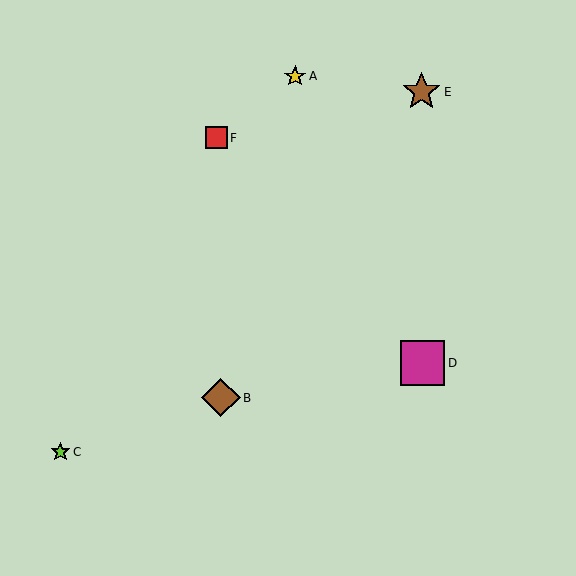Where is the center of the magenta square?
The center of the magenta square is at (423, 363).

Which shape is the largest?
The magenta square (labeled D) is the largest.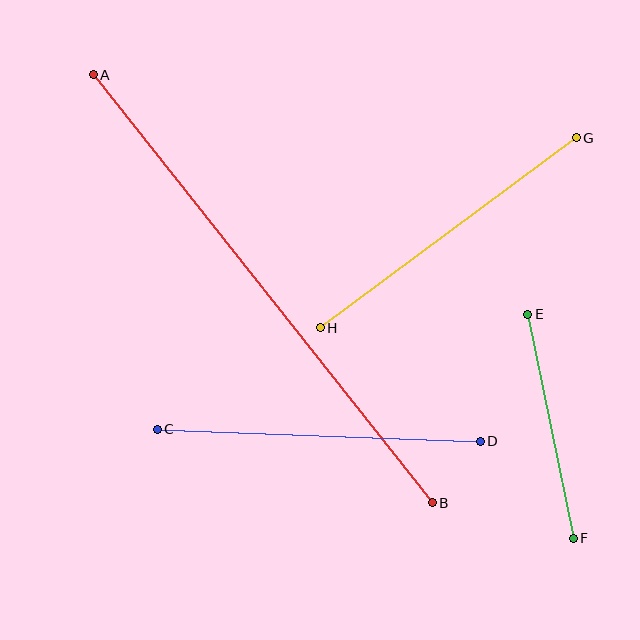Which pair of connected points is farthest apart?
Points A and B are farthest apart.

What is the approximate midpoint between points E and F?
The midpoint is at approximately (551, 426) pixels.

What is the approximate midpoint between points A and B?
The midpoint is at approximately (263, 289) pixels.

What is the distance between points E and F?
The distance is approximately 229 pixels.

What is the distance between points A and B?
The distance is approximately 546 pixels.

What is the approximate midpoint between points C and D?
The midpoint is at approximately (319, 435) pixels.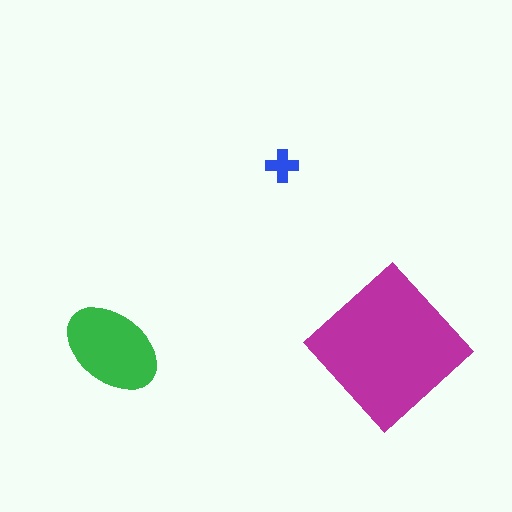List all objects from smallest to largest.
The blue cross, the green ellipse, the magenta diamond.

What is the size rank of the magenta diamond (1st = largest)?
1st.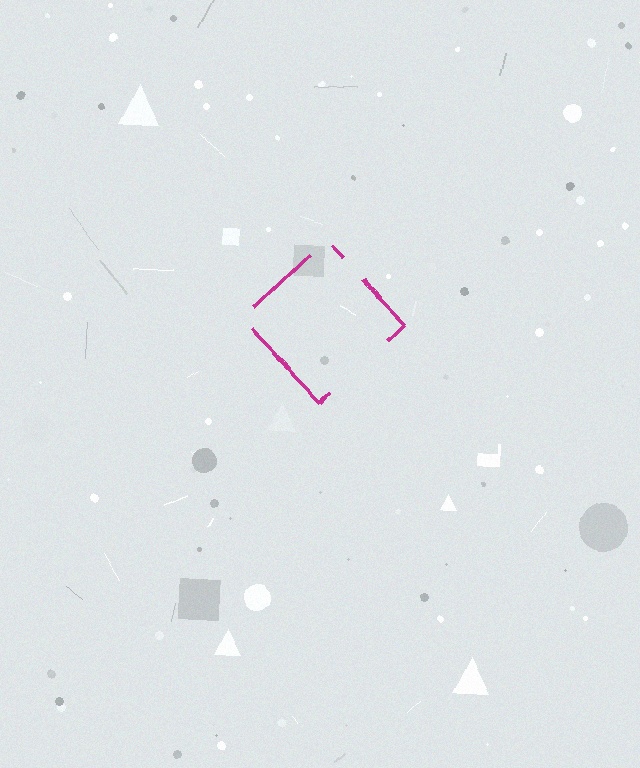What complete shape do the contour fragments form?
The contour fragments form a diamond.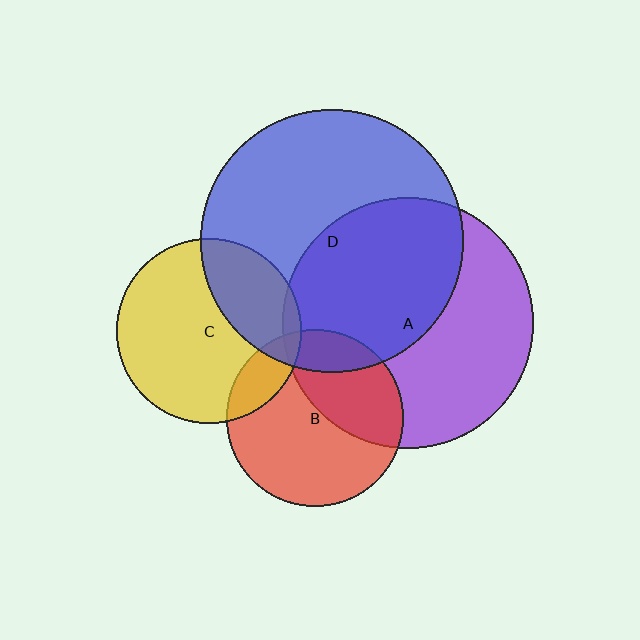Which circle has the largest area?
Circle D (blue).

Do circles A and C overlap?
Yes.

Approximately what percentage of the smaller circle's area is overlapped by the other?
Approximately 5%.